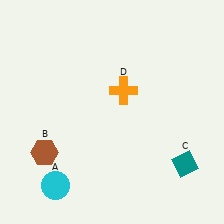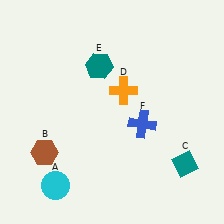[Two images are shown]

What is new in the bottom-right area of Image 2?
A blue cross (F) was added in the bottom-right area of Image 2.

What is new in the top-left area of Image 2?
A teal hexagon (E) was added in the top-left area of Image 2.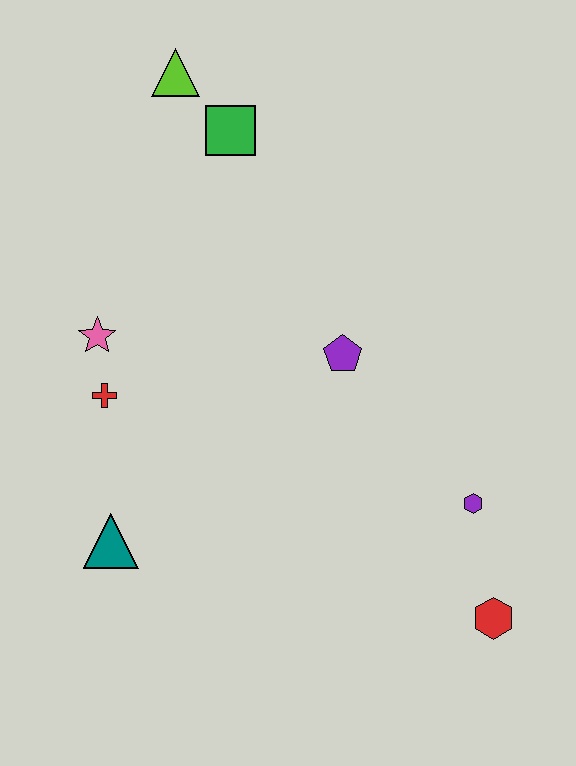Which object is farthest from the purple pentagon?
The lime triangle is farthest from the purple pentagon.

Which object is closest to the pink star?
The red cross is closest to the pink star.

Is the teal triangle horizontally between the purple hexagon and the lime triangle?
No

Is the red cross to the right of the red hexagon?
No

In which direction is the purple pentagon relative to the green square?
The purple pentagon is below the green square.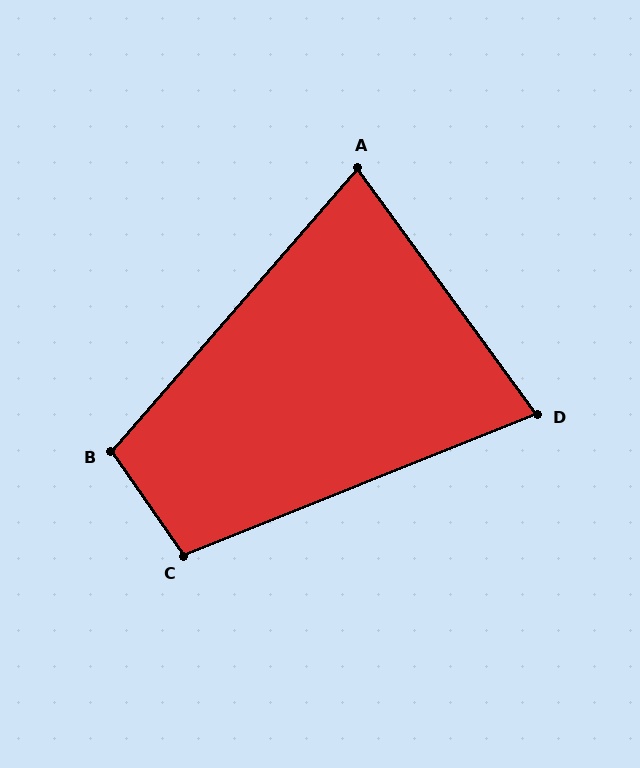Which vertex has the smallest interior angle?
D, at approximately 76 degrees.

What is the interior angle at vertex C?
Approximately 103 degrees (obtuse).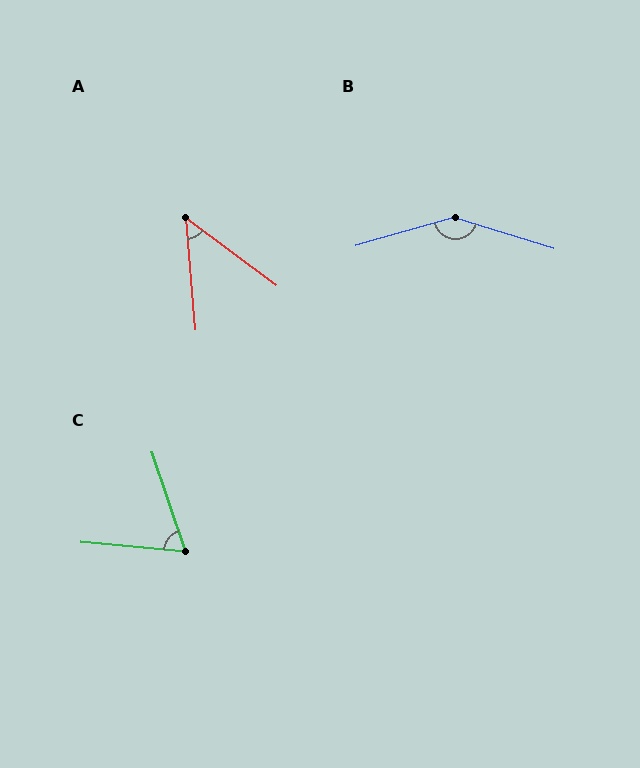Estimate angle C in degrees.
Approximately 66 degrees.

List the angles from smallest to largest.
A (49°), C (66°), B (147°).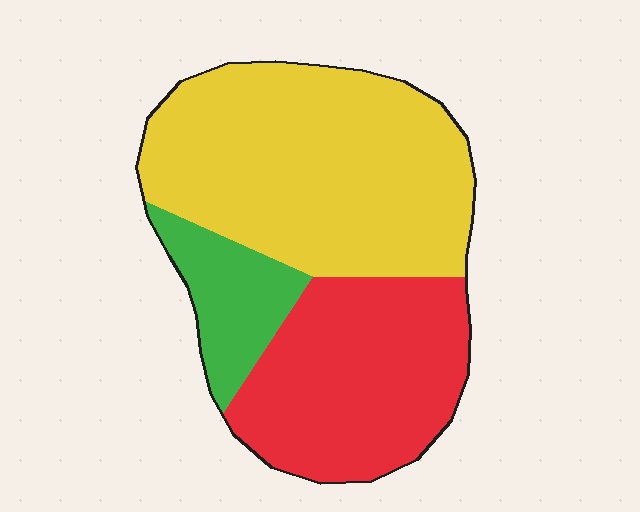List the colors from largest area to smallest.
From largest to smallest: yellow, red, green.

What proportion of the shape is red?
Red covers roughly 35% of the shape.